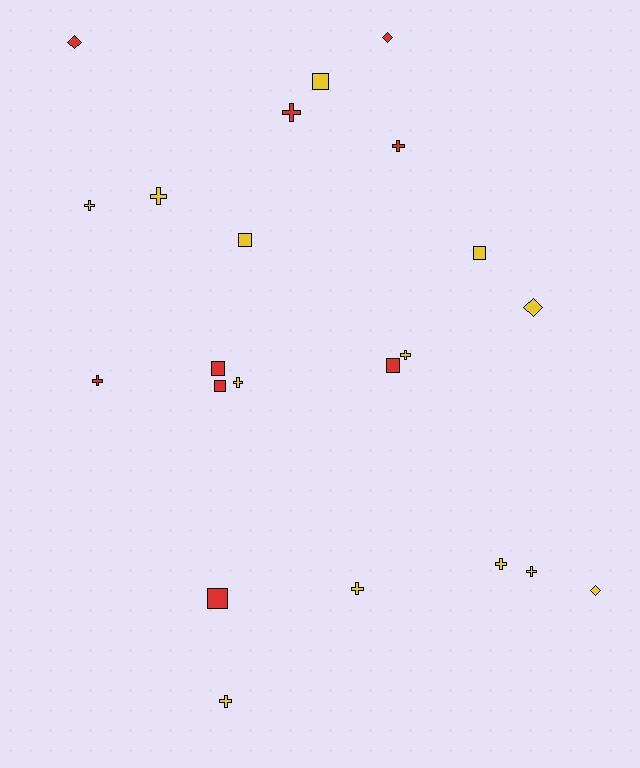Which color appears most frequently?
Yellow, with 13 objects.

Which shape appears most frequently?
Cross, with 11 objects.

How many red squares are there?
There are 4 red squares.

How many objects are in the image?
There are 22 objects.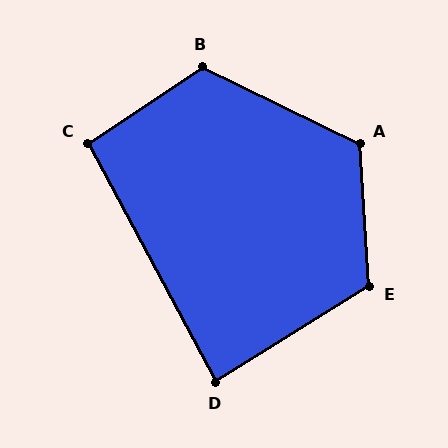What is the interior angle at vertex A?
Approximately 120 degrees (obtuse).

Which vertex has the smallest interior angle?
D, at approximately 86 degrees.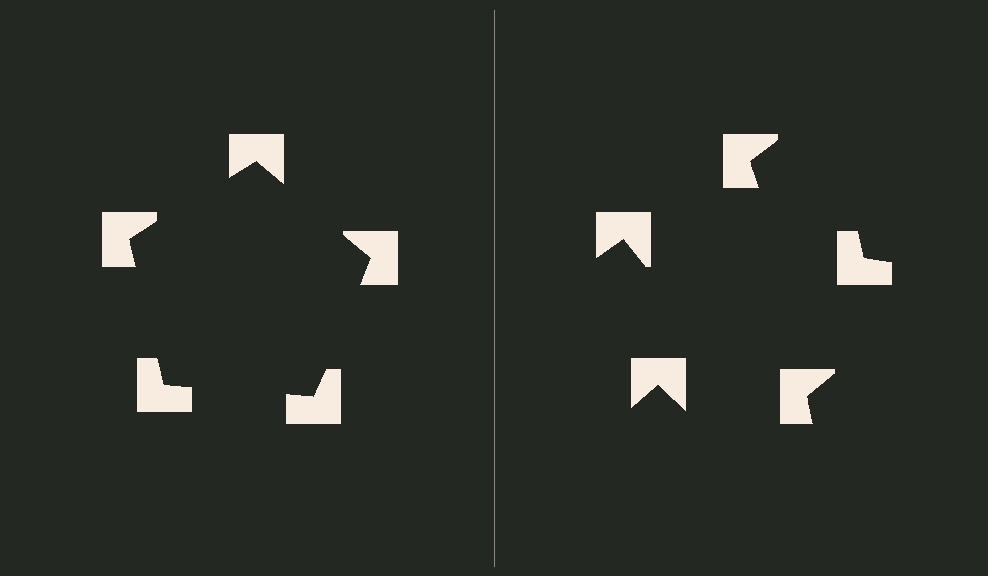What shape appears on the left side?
An illusory pentagon.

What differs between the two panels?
The notched squares are positioned identically on both sides; only the wedge orientations differ. On the left they align to a pentagon; on the right they are misaligned.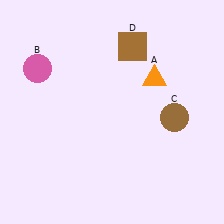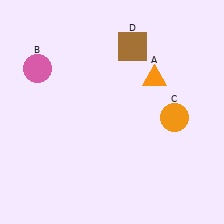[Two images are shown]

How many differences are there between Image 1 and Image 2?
There is 1 difference between the two images.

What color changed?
The circle (C) changed from brown in Image 1 to orange in Image 2.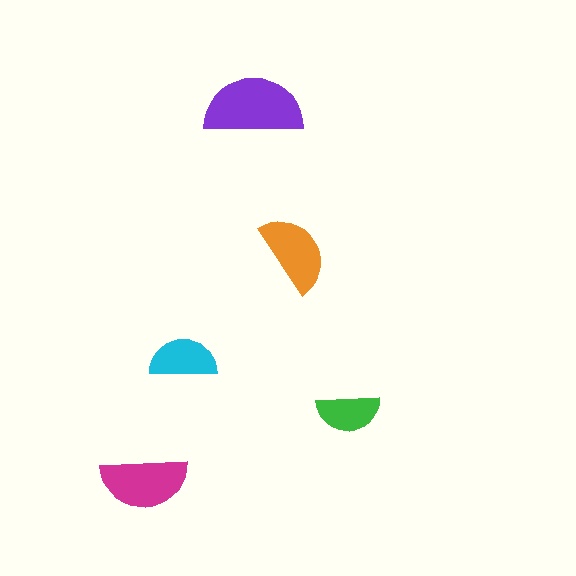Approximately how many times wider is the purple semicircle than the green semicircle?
About 1.5 times wider.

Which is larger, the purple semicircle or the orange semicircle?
The purple one.